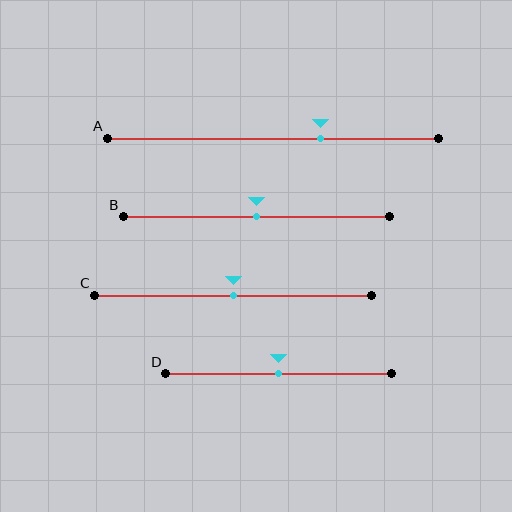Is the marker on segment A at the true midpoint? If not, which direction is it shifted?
No, the marker on segment A is shifted to the right by about 14% of the segment length.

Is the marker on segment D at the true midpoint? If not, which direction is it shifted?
Yes, the marker on segment D is at the true midpoint.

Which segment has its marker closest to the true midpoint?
Segment B has its marker closest to the true midpoint.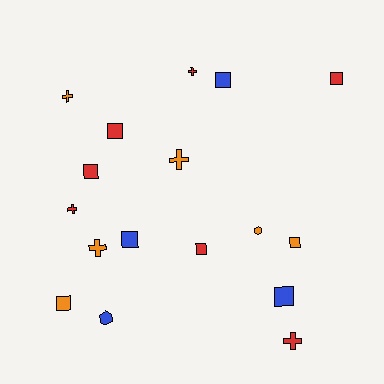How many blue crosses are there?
There are no blue crosses.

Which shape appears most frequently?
Square, with 9 objects.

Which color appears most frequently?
Red, with 7 objects.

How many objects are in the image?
There are 17 objects.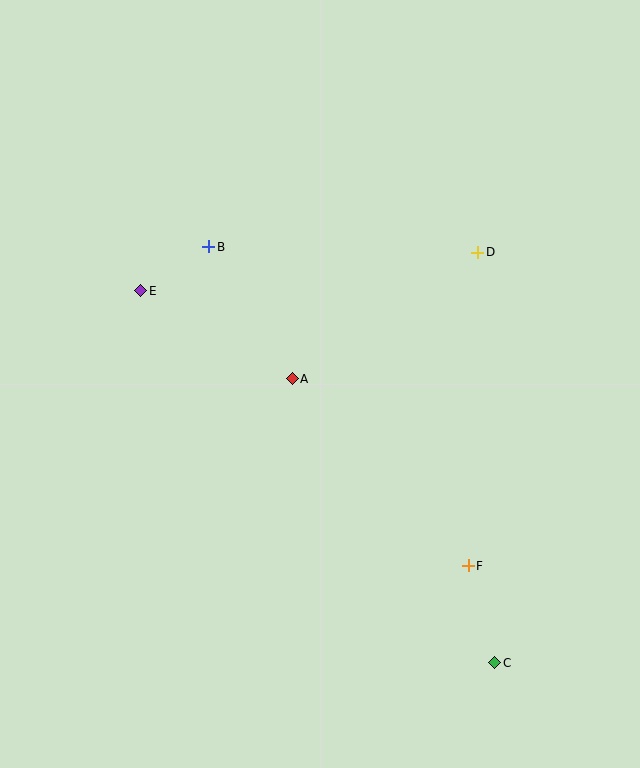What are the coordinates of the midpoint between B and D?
The midpoint between B and D is at (343, 250).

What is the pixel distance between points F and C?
The distance between F and C is 100 pixels.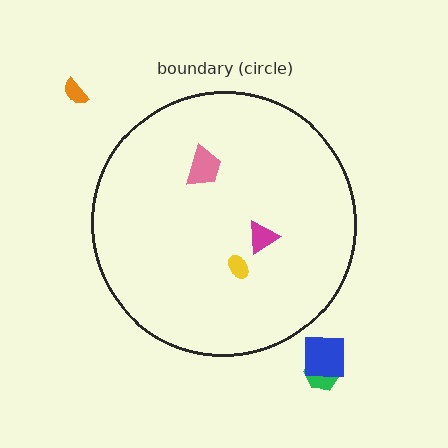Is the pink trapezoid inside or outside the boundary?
Inside.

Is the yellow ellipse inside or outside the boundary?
Inside.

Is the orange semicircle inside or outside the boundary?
Outside.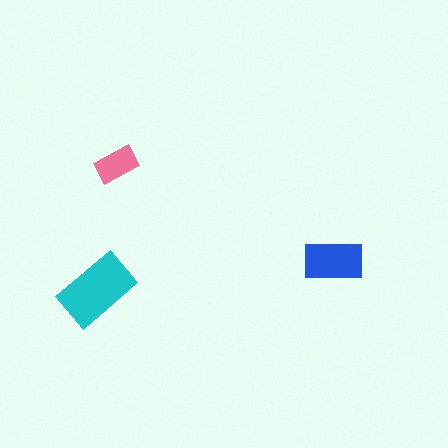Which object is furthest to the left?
The cyan rectangle is leftmost.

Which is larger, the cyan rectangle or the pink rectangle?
The cyan one.